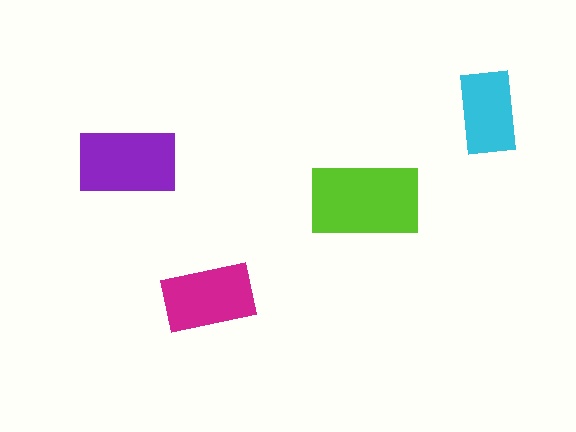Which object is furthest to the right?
The cyan rectangle is rightmost.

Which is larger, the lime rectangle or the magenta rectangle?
The lime one.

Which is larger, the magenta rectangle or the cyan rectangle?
The magenta one.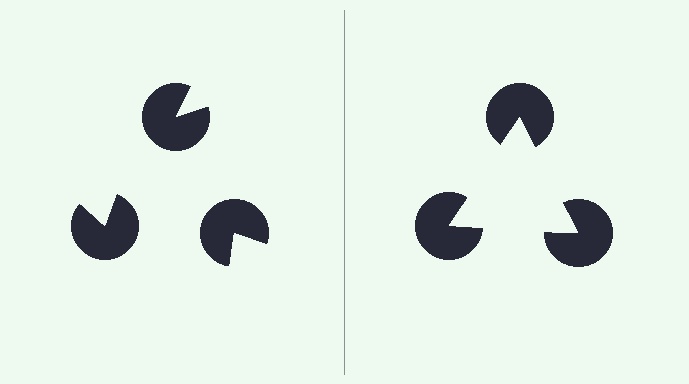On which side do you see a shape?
An illusory triangle appears on the right side. On the left side the wedge cuts are rotated, so no coherent shape forms.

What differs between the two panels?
The pac-man discs are positioned identically on both sides; only the wedge orientations differ. On the right they align to a triangle; on the left they are misaligned.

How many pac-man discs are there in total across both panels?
6 — 3 on each side.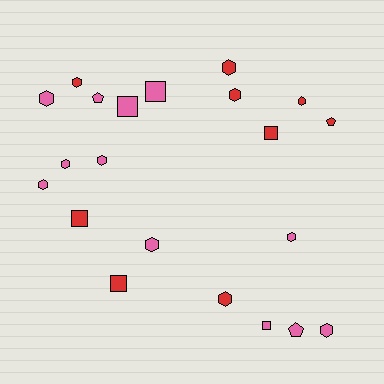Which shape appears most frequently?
Hexagon, with 12 objects.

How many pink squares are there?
There are 3 pink squares.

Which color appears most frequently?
Pink, with 12 objects.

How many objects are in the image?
There are 21 objects.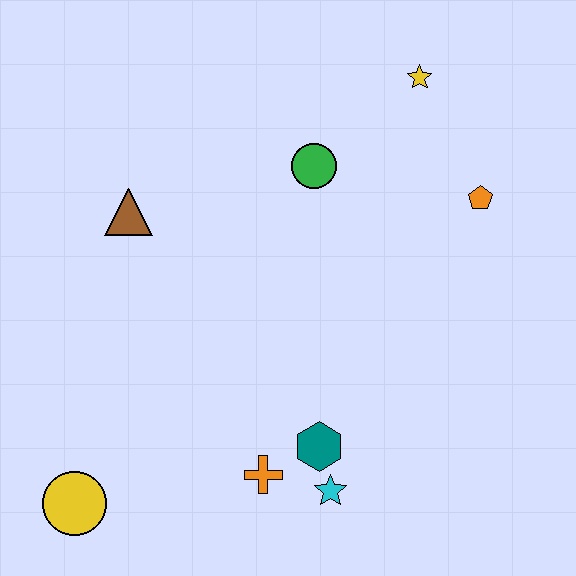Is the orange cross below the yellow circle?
No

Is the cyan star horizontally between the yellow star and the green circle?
Yes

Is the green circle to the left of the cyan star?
Yes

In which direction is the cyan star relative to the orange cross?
The cyan star is to the right of the orange cross.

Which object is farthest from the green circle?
The yellow circle is farthest from the green circle.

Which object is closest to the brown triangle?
The green circle is closest to the brown triangle.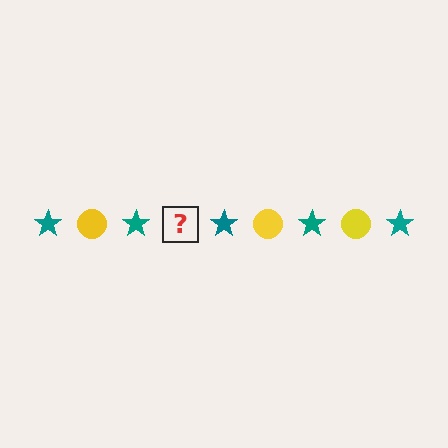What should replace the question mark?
The question mark should be replaced with a yellow circle.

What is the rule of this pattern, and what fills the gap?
The rule is that the pattern alternates between teal star and yellow circle. The gap should be filled with a yellow circle.